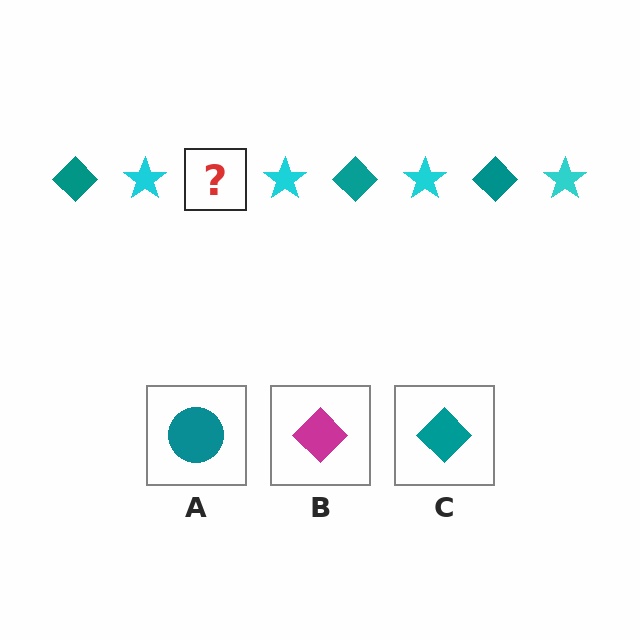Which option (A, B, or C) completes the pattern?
C.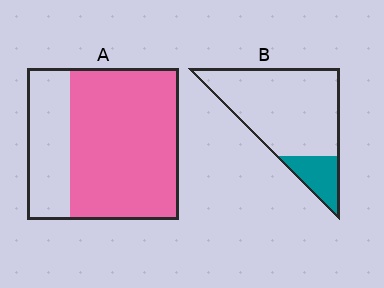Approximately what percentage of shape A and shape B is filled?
A is approximately 70% and B is approximately 20%.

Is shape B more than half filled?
No.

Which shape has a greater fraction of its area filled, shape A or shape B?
Shape A.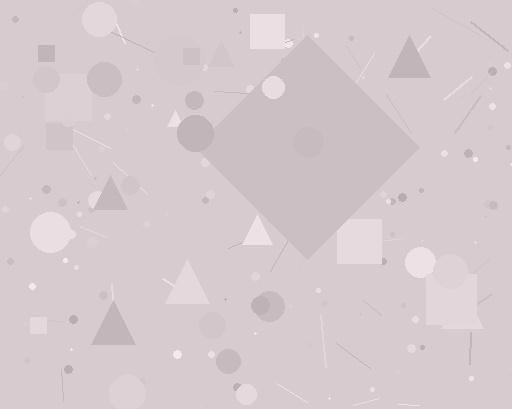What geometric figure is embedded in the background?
A diamond is embedded in the background.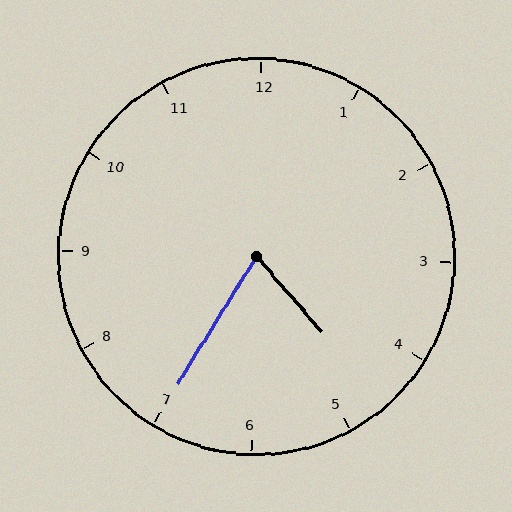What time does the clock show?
4:35.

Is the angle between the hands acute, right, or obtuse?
It is acute.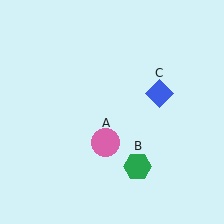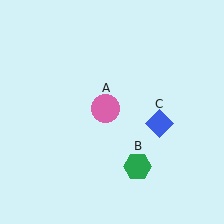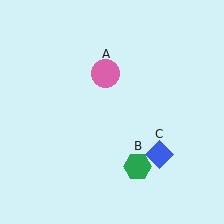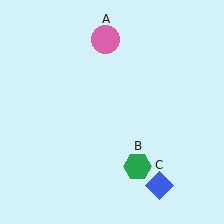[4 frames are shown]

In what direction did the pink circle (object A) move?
The pink circle (object A) moved up.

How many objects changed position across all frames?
2 objects changed position: pink circle (object A), blue diamond (object C).